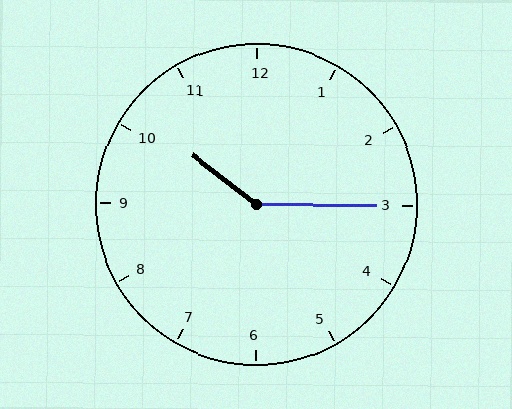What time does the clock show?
10:15.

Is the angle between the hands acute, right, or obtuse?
It is obtuse.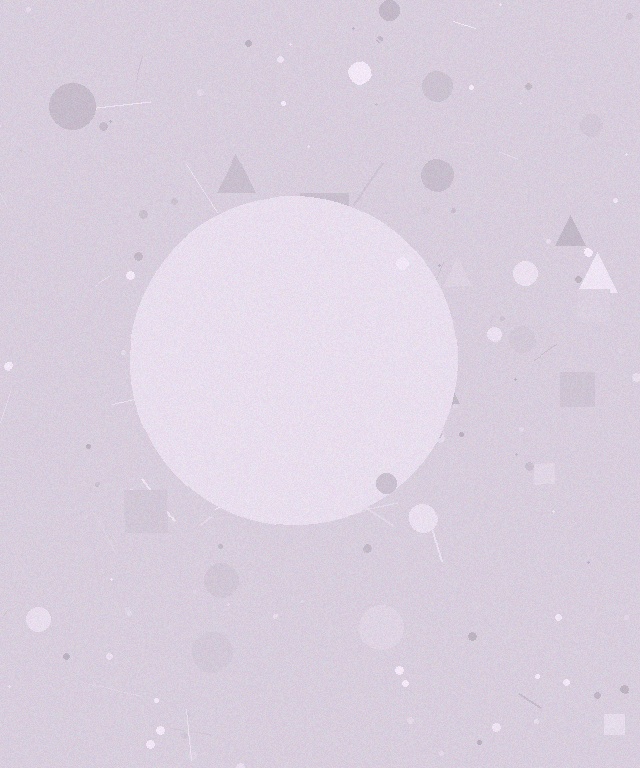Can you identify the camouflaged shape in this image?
The camouflaged shape is a circle.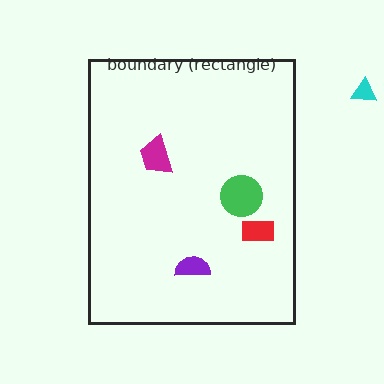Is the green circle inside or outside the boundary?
Inside.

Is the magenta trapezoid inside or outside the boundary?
Inside.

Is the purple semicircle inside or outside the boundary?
Inside.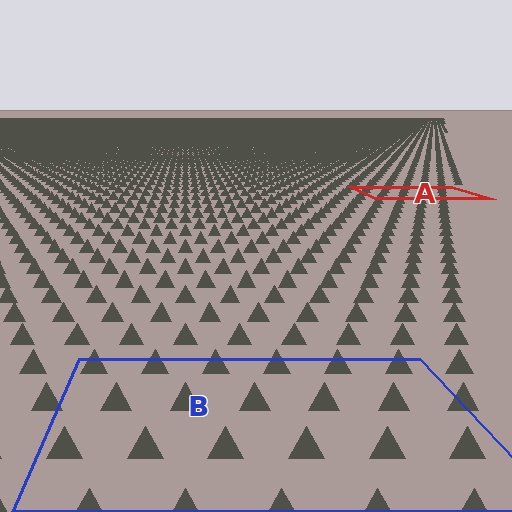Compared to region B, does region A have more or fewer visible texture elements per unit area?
Region A has more texture elements per unit area — they are packed more densely because it is farther away.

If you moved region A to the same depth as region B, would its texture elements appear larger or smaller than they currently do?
They would appear larger. At a closer depth, the same texture elements are projected at a bigger on-screen size.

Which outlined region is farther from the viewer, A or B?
Region A is farther from the viewer — the texture elements inside it appear smaller and more densely packed.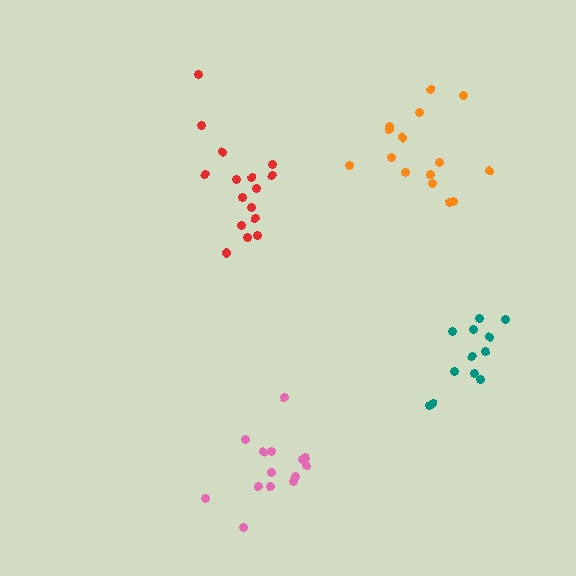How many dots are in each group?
Group 1: 15 dots, Group 2: 12 dots, Group 3: 14 dots, Group 4: 16 dots (57 total).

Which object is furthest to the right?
The teal cluster is rightmost.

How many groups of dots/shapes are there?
There are 4 groups.